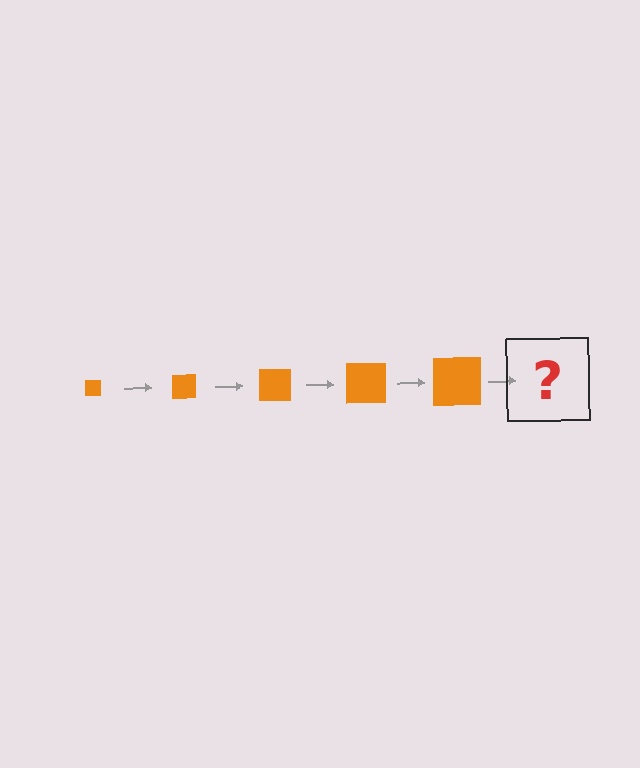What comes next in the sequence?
The next element should be an orange square, larger than the previous one.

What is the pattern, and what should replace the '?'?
The pattern is that the square gets progressively larger each step. The '?' should be an orange square, larger than the previous one.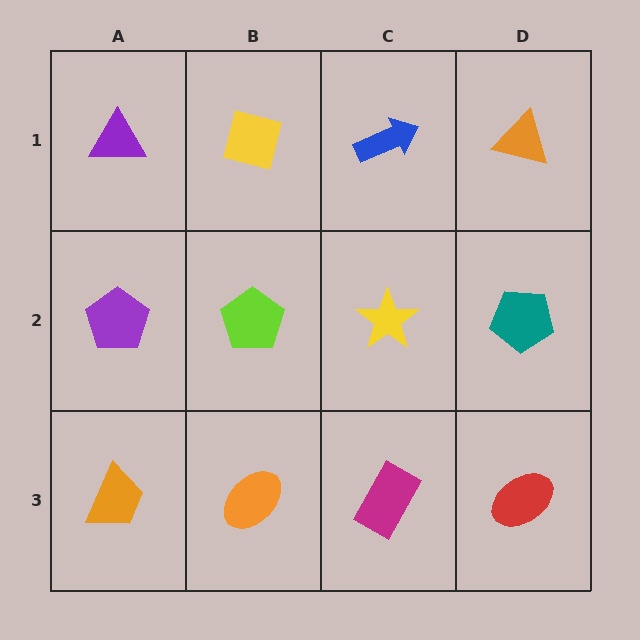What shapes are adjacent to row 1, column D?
A teal pentagon (row 2, column D), a blue arrow (row 1, column C).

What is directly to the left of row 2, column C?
A lime pentagon.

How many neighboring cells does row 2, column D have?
3.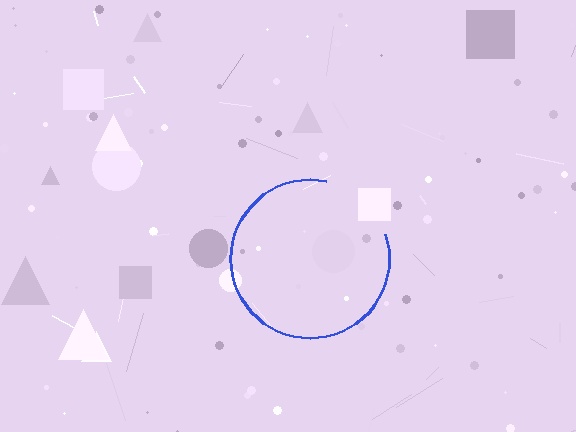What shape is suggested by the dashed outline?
The dashed outline suggests a circle.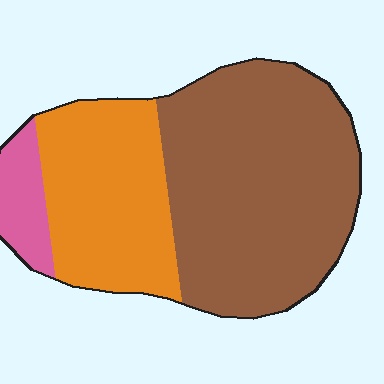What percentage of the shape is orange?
Orange takes up about one third (1/3) of the shape.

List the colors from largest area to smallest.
From largest to smallest: brown, orange, pink.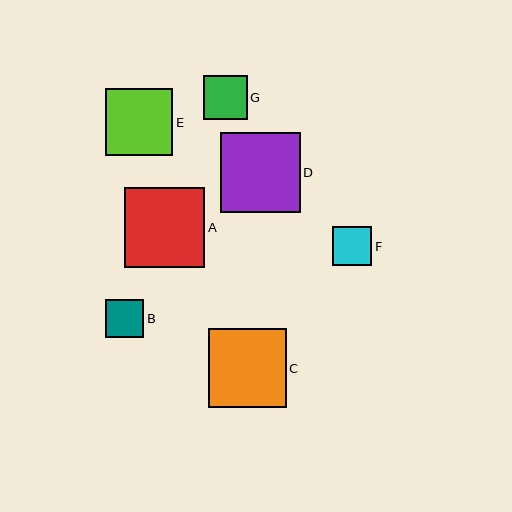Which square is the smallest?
Square B is the smallest with a size of approximately 38 pixels.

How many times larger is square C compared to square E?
Square C is approximately 1.2 times the size of square E.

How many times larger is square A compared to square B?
Square A is approximately 2.1 times the size of square B.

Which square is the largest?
Square D is the largest with a size of approximately 80 pixels.